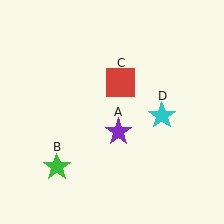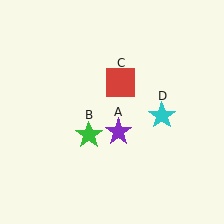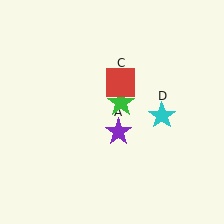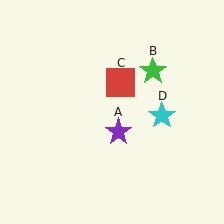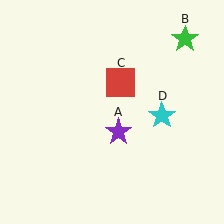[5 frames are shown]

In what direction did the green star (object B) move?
The green star (object B) moved up and to the right.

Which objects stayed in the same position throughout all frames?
Purple star (object A) and red square (object C) and cyan star (object D) remained stationary.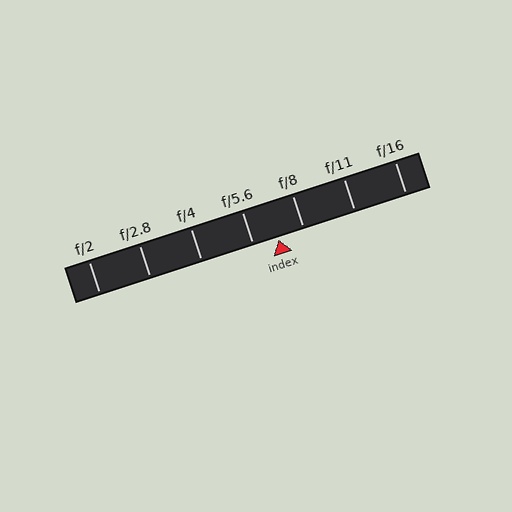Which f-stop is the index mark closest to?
The index mark is closest to f/5.6.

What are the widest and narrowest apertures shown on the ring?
The widest aperture shown is f/2 and the narrowest is f/16.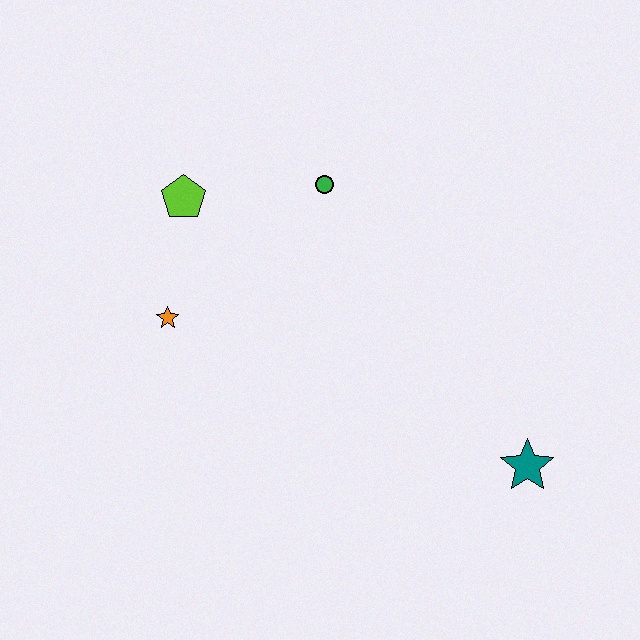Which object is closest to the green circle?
The lime pentagon is closest to the green circle.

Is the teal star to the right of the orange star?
Yes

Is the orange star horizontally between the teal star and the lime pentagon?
No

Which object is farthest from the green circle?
The teal star is farthest from the green circle.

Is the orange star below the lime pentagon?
Yes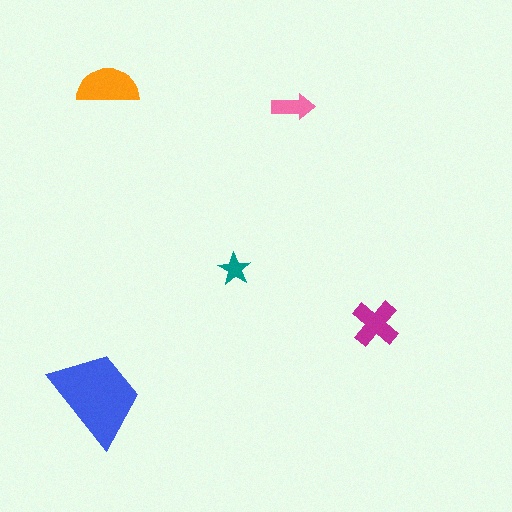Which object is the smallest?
The teal star.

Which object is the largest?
The blue trapezoid.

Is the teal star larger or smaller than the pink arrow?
Smaller.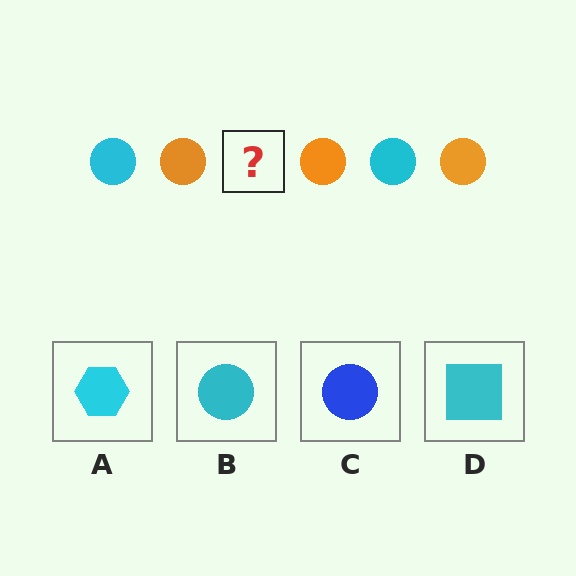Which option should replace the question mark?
Option B.